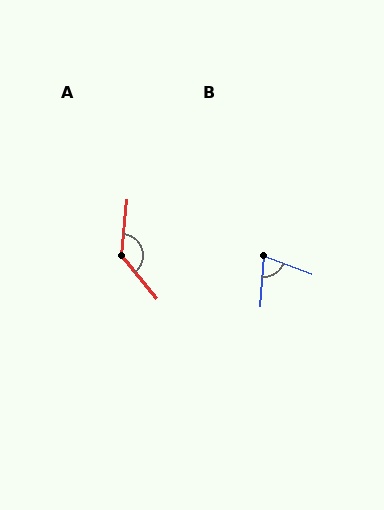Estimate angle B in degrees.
Approximately 72 degrees.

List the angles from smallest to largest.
B (72°), A (136°).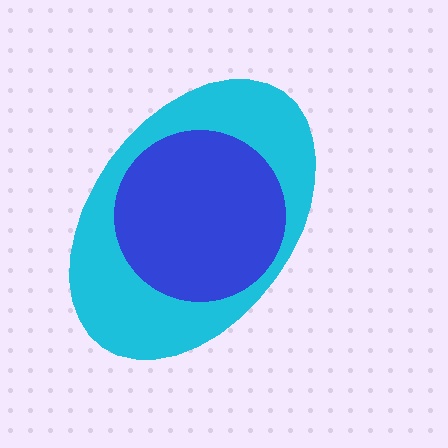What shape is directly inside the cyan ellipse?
The blue circle.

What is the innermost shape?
The blue circle.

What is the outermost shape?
The cyan ellipse.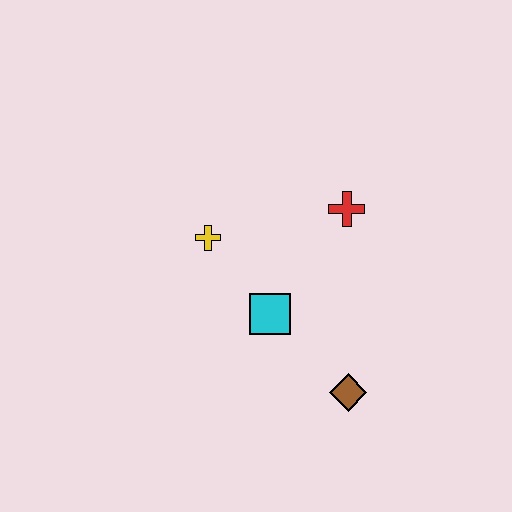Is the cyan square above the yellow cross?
No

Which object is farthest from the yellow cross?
The brown diamond is farthest from the yellow cross.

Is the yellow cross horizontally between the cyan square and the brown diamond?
No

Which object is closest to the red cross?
The cyan square is closest to the red cross.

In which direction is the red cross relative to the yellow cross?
The red cross is to the right of the yellow cross.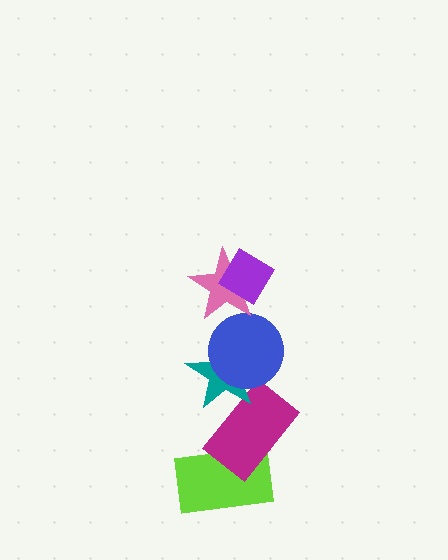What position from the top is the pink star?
The pink star is 2nd from the top.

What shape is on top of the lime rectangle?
The magenta rectangle is on top of the lime rectangle.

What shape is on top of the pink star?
The purple diamond is on top of the pink star.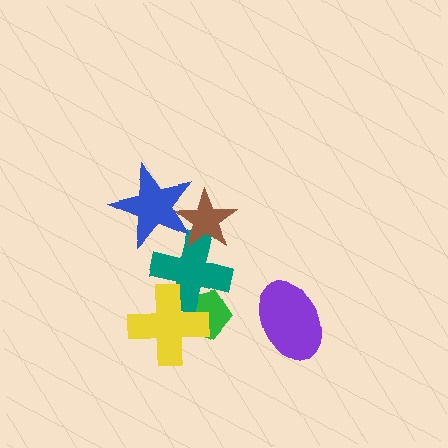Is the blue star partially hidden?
No, no other shape covers it.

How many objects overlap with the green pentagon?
2 objects overlap with the green pentagon.